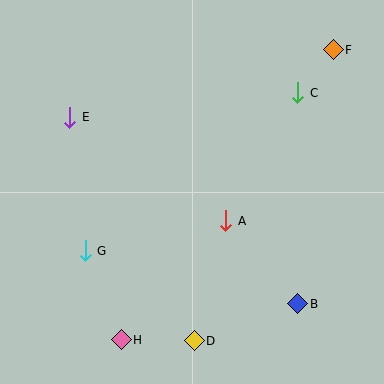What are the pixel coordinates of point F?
Point F is at (333, 50).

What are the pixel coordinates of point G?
Point G is at (85, 251).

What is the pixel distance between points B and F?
The distance between B and F is 256 pixels.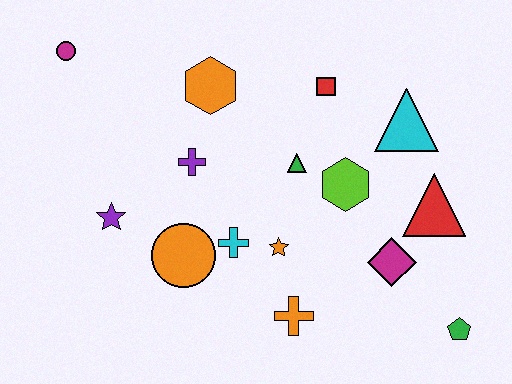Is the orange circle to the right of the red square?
No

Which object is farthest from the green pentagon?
The magenta circle is farthest from the green pentagon.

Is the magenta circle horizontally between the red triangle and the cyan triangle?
No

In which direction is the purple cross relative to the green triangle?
The purple cross is to the left of the green triangle.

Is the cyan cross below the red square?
Yes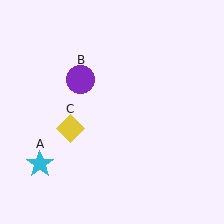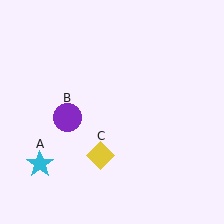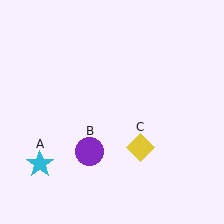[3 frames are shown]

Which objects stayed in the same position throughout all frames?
Cyan star (object A) remained stationary.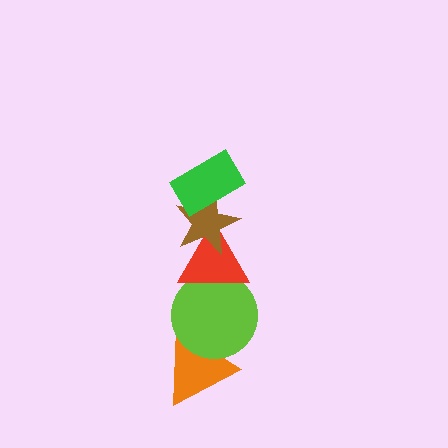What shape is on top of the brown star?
The green rectangle is on top of the brown star.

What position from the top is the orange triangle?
The orange triangle is 5th from the top.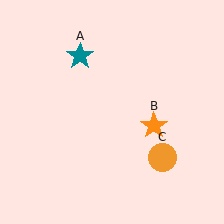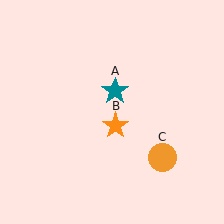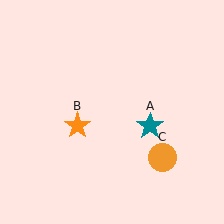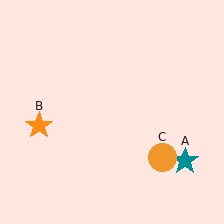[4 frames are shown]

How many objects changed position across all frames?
2 objects changed position: teal star (object A), orange star (object B).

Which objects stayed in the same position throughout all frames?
Orange circle (object C) remained stationary.